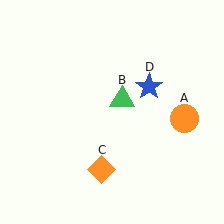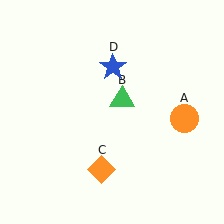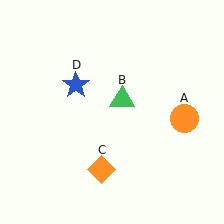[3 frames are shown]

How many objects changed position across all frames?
1 object changed position: blue star (object D).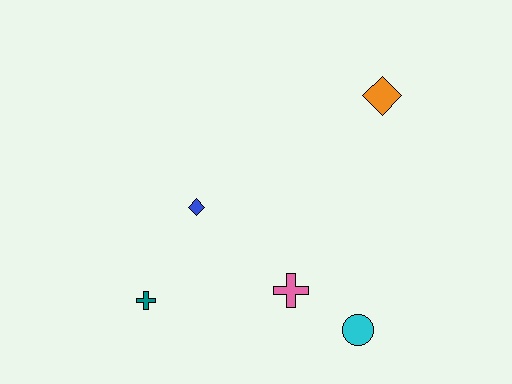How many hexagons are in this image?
There are no hexagons.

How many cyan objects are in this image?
There is 1 cyan object.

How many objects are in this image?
There are 5 objects.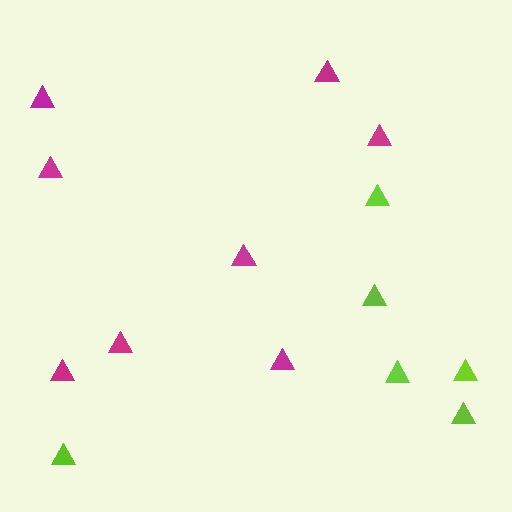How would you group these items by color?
There are 2 groups: one group of magenta triangles (8) and one group of lime triangles (6).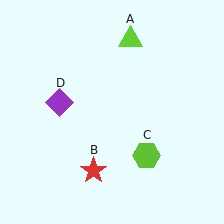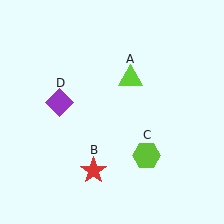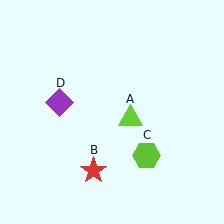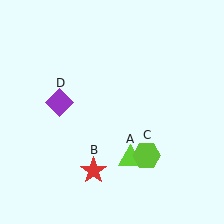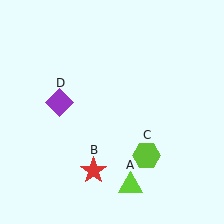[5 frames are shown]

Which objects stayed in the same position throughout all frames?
Red star (object B) and lime hexagon (object C) and purple diamond (object D) remained stationary.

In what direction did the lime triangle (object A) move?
The lime triangle (object A) moved down.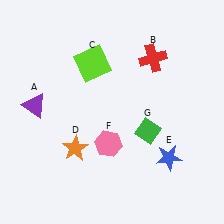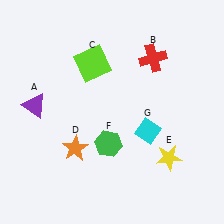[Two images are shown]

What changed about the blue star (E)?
In Image 1, E is blue. In Image 2, it changed to yellow.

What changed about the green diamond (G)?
In Image 1, G is green. In Image 2, it changed to cyan.